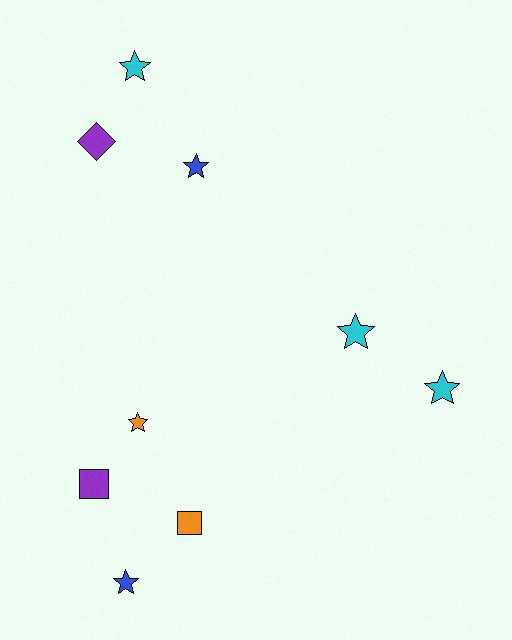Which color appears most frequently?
Cyan, with 3 objects.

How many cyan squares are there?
There are no cyan squares.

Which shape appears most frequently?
Star, with 6 objects.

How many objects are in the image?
There are 9 objects.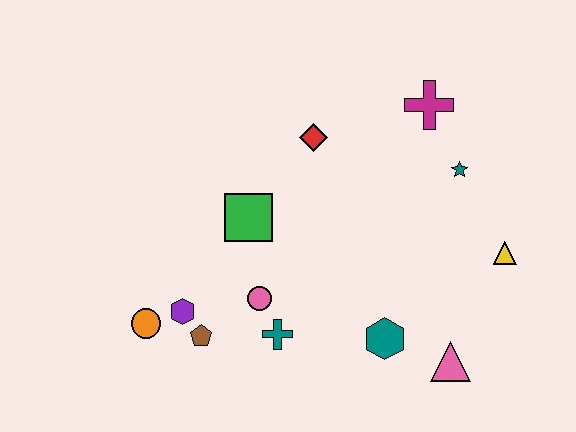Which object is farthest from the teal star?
The orange circle is farthest from the teal star.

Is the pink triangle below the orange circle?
Yes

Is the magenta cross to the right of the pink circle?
Yes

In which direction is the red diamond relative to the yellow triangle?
The red diamond is to the left of the yellow triangle.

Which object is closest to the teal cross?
The pink circle is closest to the teal cross.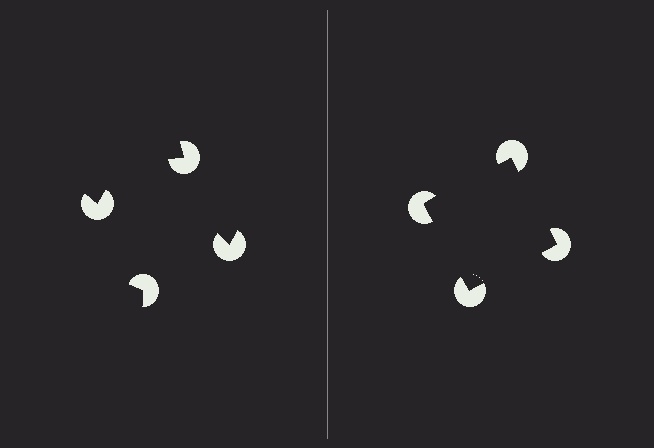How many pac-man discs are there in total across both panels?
8 — 4 on each side.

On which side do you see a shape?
An illusory square appears on the right side. On the left side the wedge cuts are rotated, so no coherent shape forms.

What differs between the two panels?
The pac-man discs are positioned identically on both sides; only the wedge orientations differ. On the right they align to a square; on the left they are misaligned.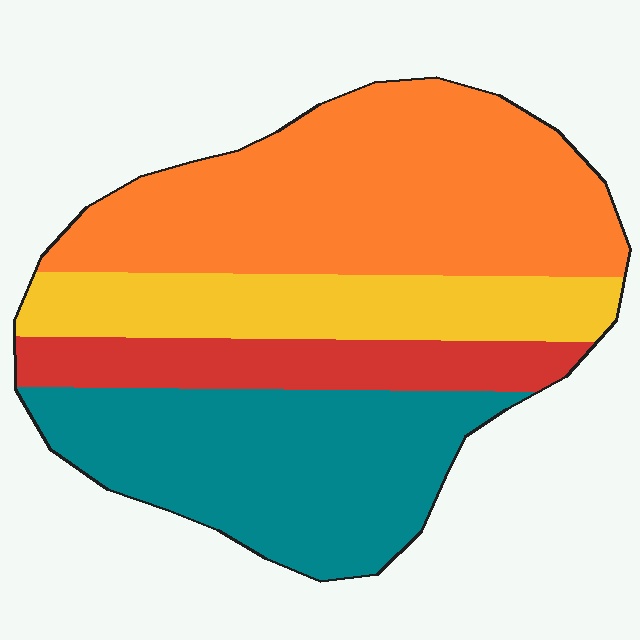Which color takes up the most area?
Orange, at roughly 40%.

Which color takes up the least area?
Red, at roughly 15%.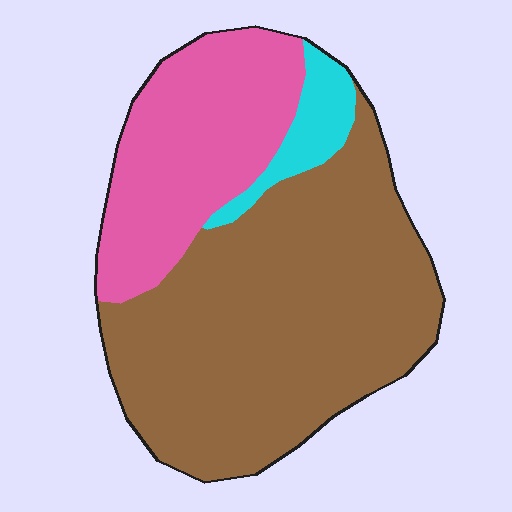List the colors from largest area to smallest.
From largest to smallest: brown, pink, cyan.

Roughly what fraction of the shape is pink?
Pink takes up between a quarter and a half of the shape.